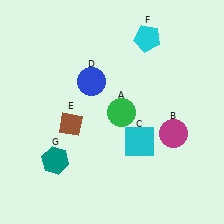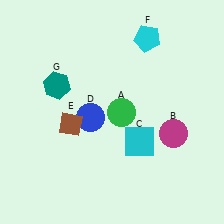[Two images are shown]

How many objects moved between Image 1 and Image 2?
2 objects moved between the two images.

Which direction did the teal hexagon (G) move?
The teal hexagon (G) moved up.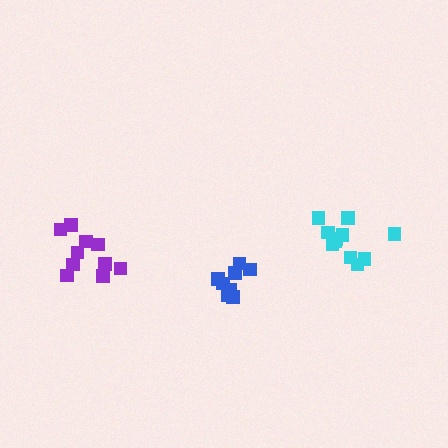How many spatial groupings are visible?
There are 3 spatial groupings.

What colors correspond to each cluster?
The clusters are colored: purple, blue, cyan.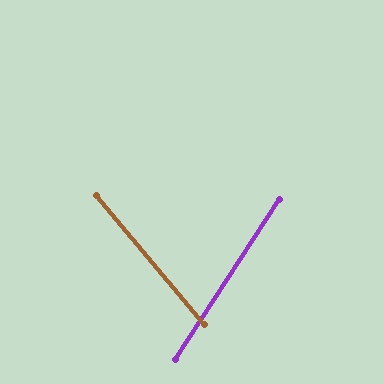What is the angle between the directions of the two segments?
Approximately 73 degrees.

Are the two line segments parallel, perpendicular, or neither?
Neither parallel nor perpendicular — they differ by about 73°.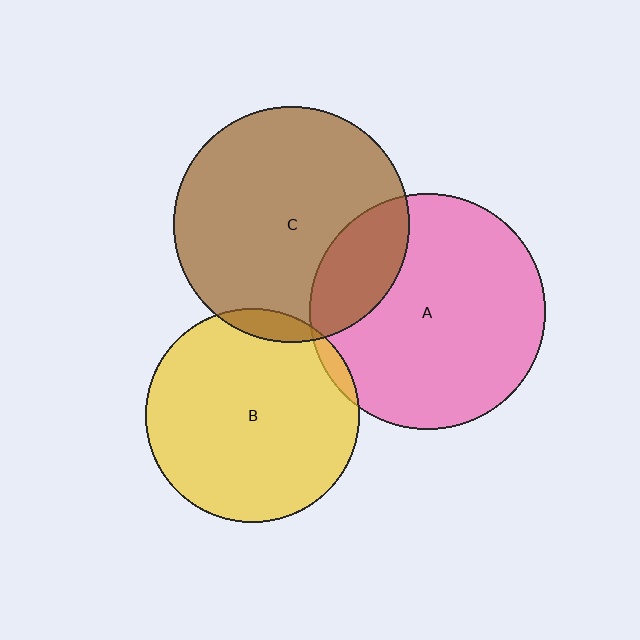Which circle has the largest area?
Circle A (pink).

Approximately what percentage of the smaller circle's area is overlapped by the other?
Approximately 20%.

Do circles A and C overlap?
Yes.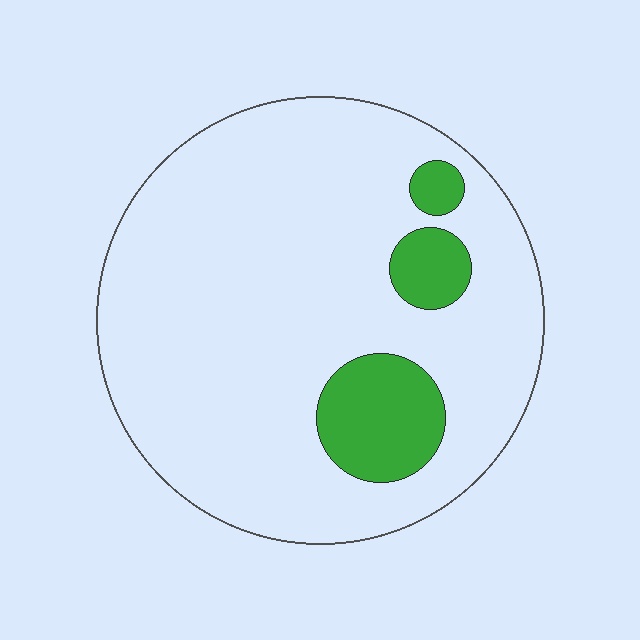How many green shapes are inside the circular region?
3.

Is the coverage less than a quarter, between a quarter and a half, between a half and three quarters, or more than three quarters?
Less than a quarter.